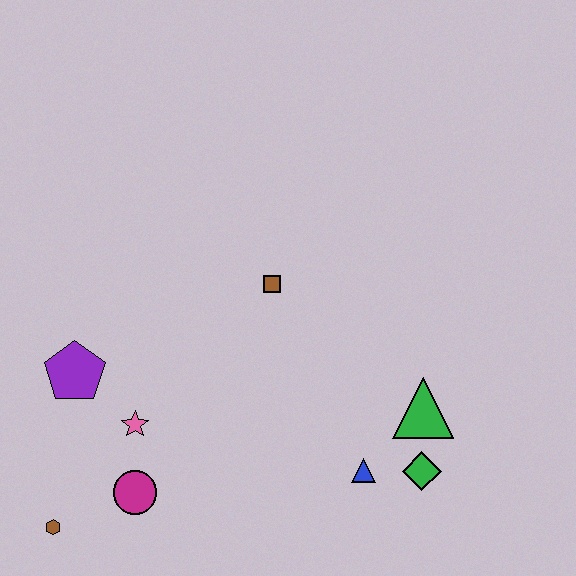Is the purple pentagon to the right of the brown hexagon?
Yes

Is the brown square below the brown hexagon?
No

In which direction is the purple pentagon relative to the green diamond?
The purple pentagon is to the left of the green diamond.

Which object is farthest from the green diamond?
The brown hexagon is farthest from the green diamond.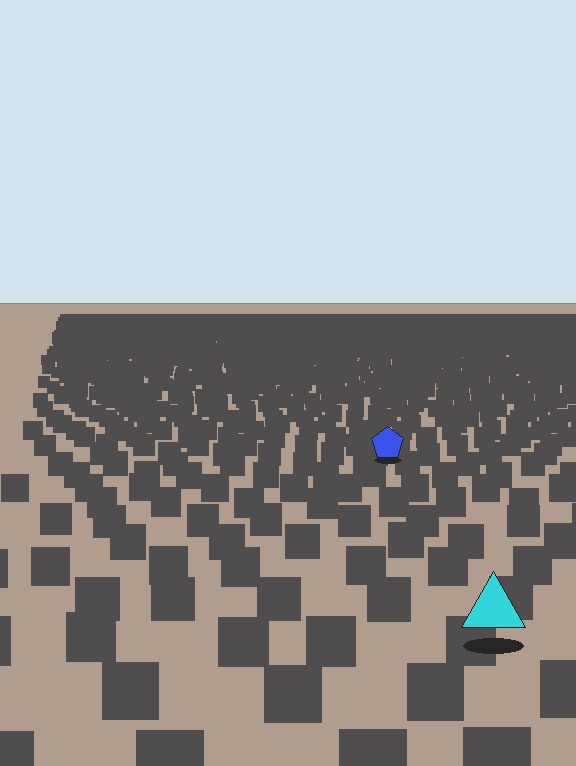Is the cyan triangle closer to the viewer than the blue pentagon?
Yes. The cyan triangle is closer — you can tell from the texture gradient: the ground texture is coarser near it.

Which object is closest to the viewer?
The cyan triangle is closest. The texture marks near it are larger and more spread out.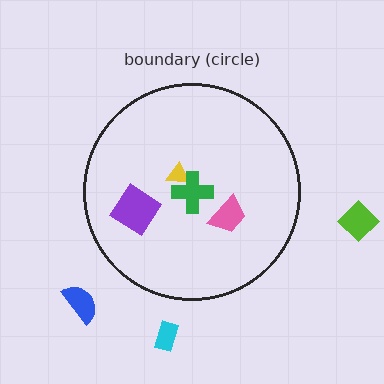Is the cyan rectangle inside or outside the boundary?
Outside.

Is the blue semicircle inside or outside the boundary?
Outside.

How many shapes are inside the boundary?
4 inside, 3 outside.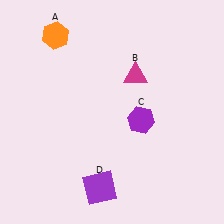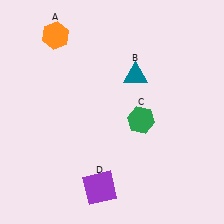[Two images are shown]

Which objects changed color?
B changed from magenta to teal. C changed from purple to green.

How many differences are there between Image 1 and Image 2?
There are 2 differences between the two images.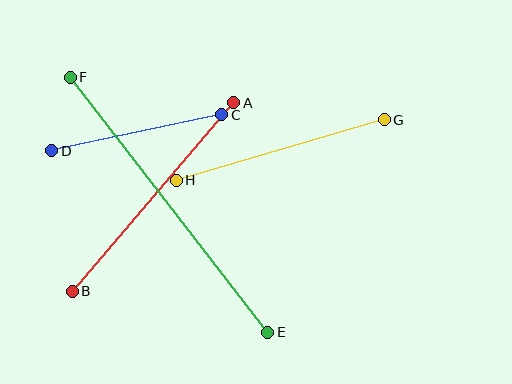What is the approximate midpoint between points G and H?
The midpoint is at approximately (280, 150) pixels.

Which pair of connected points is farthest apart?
Points E and F are farthest apart.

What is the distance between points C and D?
The distance is approximately 174 pixels.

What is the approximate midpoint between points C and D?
The midpoint is at approximately (137, 133) pixels.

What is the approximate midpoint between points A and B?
The midpoint is at approximately (153, 197) pixels.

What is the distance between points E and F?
The distance is approximately 322 pixels.